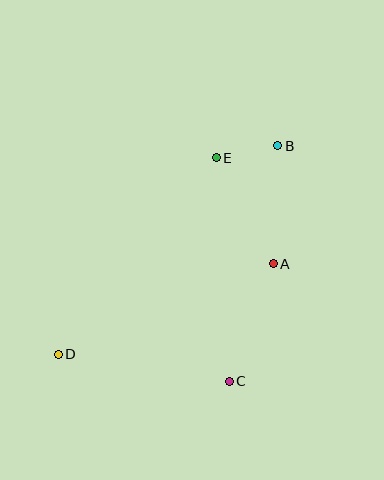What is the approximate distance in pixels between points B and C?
The distance between B and C is approximately 240 pixels.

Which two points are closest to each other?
Points B and E are closest to each other.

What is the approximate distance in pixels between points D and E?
The distance between D and E is approximately 252 pixels.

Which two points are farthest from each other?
Points B and D are farthest from each other.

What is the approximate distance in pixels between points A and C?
The distance between A and C is approximately 125 pixels.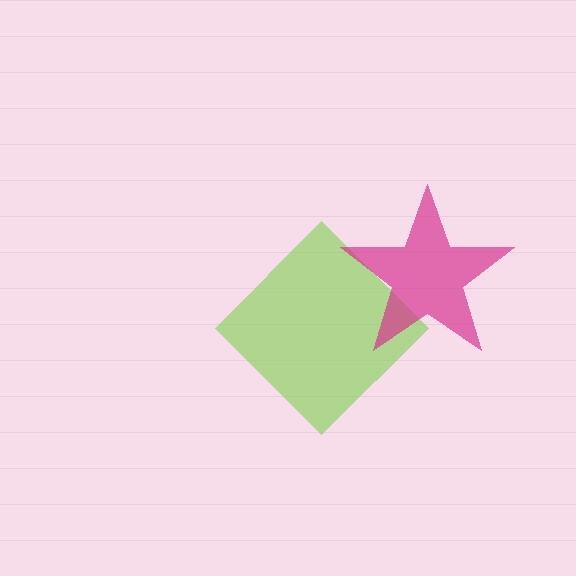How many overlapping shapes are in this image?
There are 2 overlapping shapes in the image.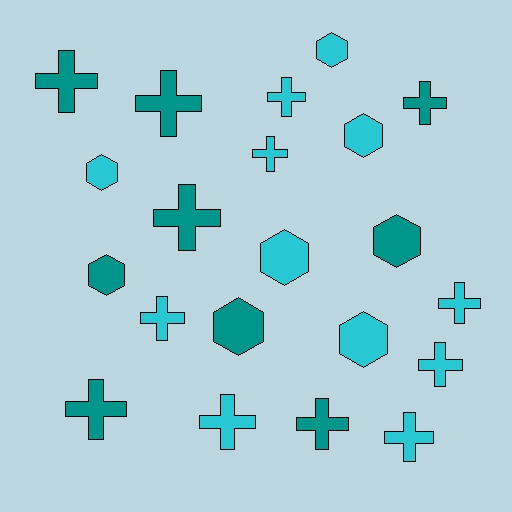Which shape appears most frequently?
Cross, with 13 objects.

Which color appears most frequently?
Cyan, with 12 objects.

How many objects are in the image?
There are 21 objects.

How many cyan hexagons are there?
There are 5 cyan hexagons.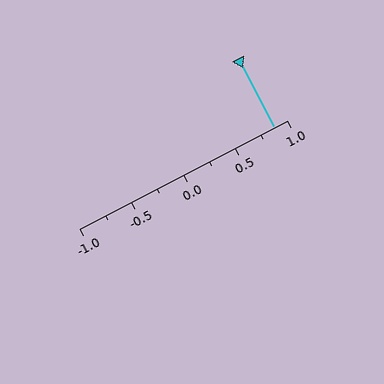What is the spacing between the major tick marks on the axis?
The major ticks are spaced 0.5 apart.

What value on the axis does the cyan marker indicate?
The marker indicates approximately 0.88.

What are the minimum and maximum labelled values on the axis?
The axis runs from -1.0 to 1.0.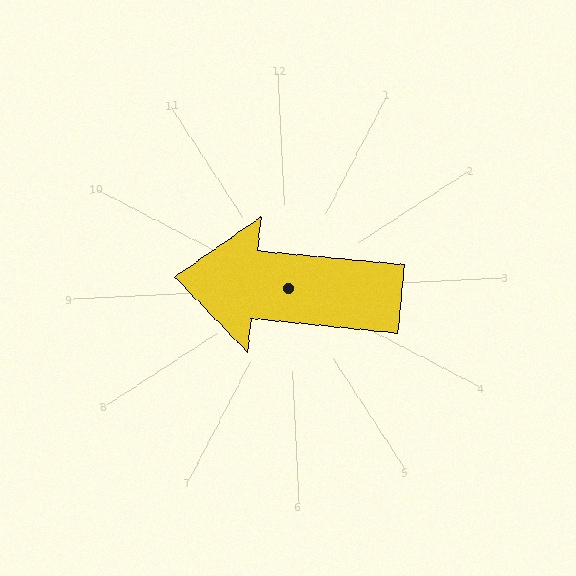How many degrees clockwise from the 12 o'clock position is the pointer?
Approximately 278 degrees.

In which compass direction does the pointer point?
West.